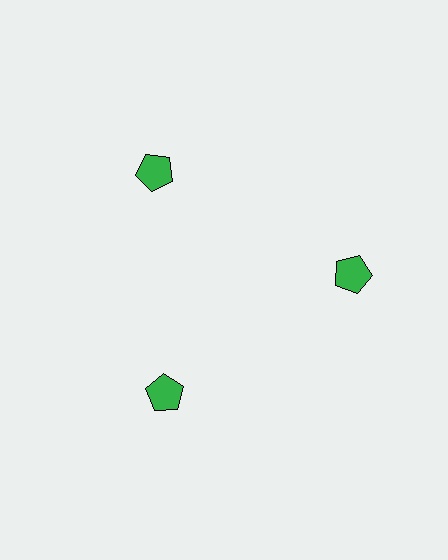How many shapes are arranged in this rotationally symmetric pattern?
There are 3 shapes, arranged in 3 groups of 1.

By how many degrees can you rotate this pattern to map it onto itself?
The pattern maps onto itself every 120 degrees of rotation.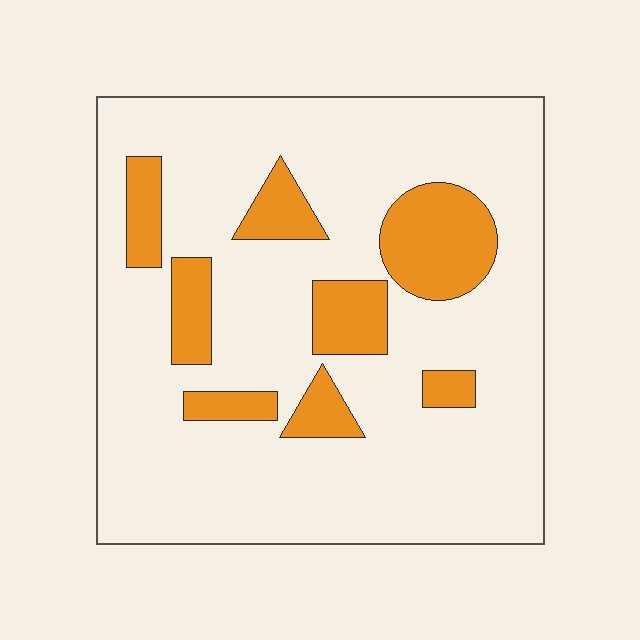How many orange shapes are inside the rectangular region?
8.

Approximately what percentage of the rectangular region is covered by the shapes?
Approximately 20%.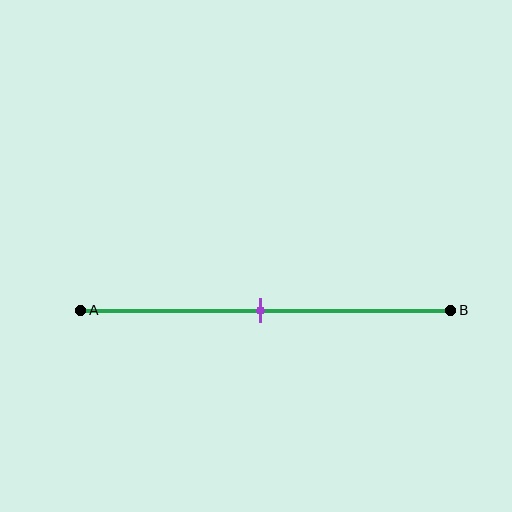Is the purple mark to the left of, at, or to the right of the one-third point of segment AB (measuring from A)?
The purple mark is to the right of the one-third point of segment AB.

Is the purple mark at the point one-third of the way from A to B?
No, the mark is at about 50% from A, not at the 33% one-third point.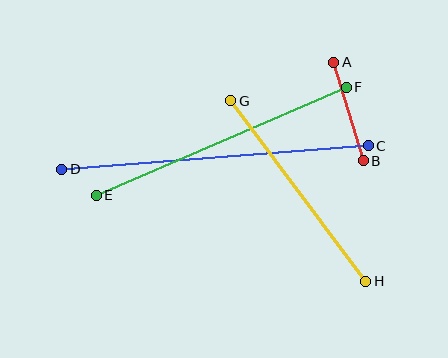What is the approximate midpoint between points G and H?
The midpoint is at approximately (298, 191) pixels.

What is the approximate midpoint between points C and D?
The midpoint is at approximately (215, 158) pixels.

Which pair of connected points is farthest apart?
Points C and D are farthest apart.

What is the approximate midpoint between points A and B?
The midpoint is at approximately (349, 111) pixels.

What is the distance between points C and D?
The distance is approximately 307 pixels.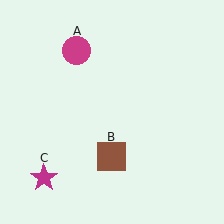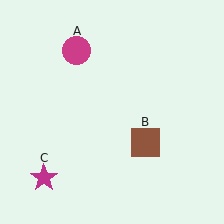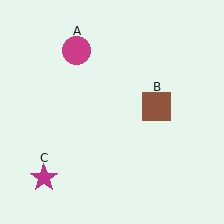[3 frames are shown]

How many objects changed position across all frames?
1 object changed position: brown square (object B).